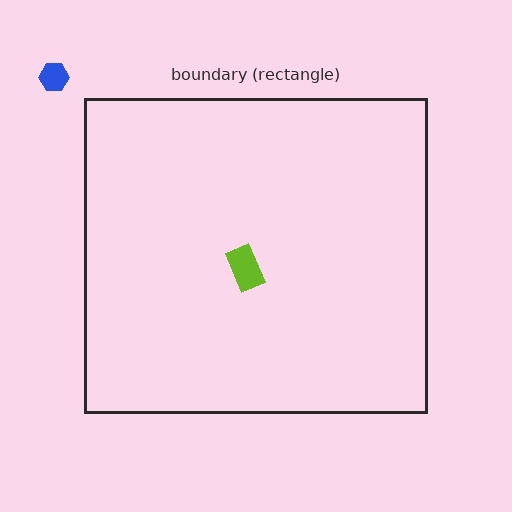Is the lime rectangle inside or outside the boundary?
Inside.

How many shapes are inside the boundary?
1 inside, 1 outside.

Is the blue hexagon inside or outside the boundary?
Outside.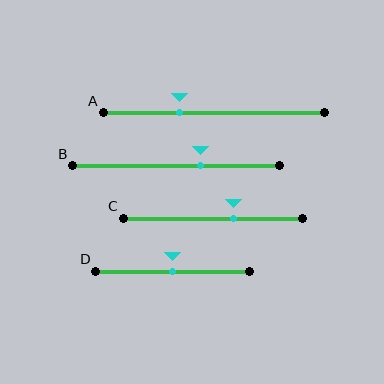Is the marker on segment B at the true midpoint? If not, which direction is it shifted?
No, the marker on segment B is shifted to the right by about 12% of the segment length.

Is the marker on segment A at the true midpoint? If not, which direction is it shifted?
No, the marker on segment A is shifted to the left by about 16% of the segment length.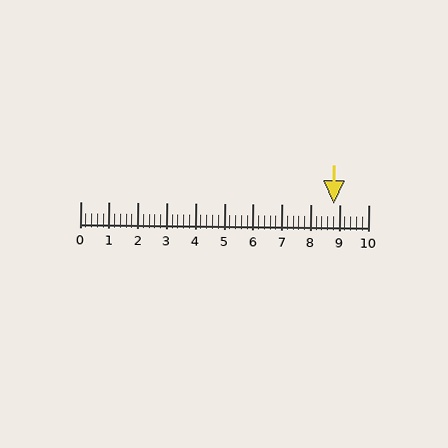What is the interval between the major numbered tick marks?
The major tick marks are spaced 1 units apart.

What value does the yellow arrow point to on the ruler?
The yellow arrow points to approximately 8.8.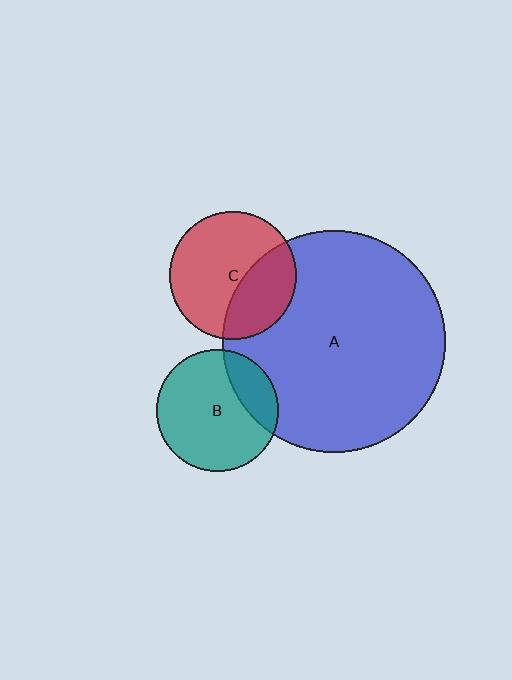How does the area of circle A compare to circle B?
Approximately 3.3 times.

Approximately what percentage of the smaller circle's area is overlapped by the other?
Approximately 20%.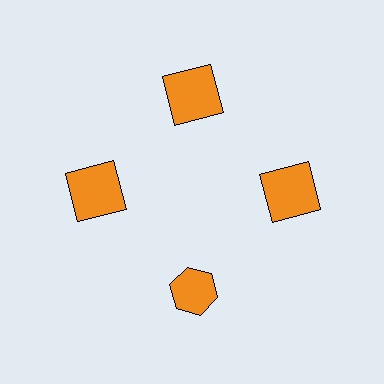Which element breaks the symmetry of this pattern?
The orange hexagon at roughly the 6 o'clock position breaks the symmetry. All other shapes are orange squares.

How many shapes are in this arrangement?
There are 4 shapes arranged in a ring pattern.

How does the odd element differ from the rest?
It has a different shape: hexagon instead of square.